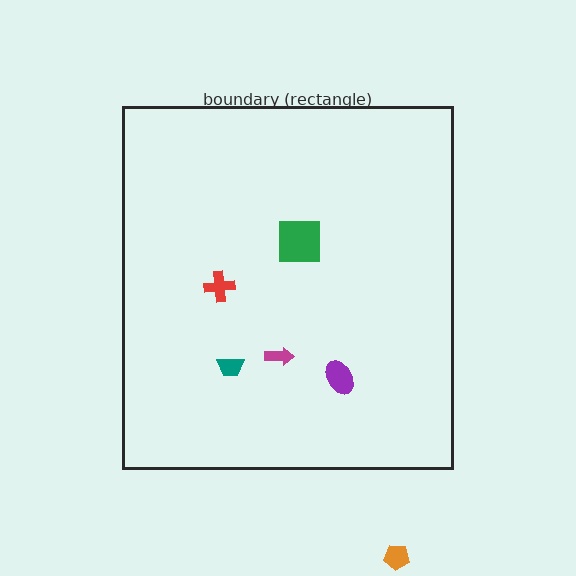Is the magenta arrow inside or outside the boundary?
Inside.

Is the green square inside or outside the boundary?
Inside.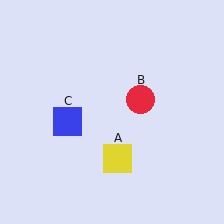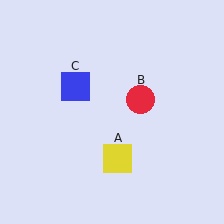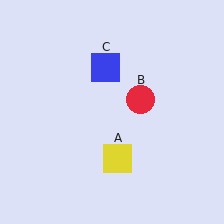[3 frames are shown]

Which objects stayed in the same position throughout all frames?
Yellow square (object A) and red circle (object B) remained stationary.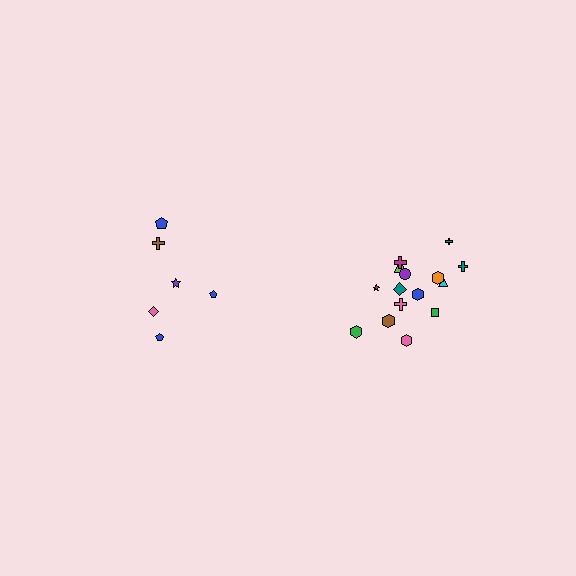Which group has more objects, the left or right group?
The right group.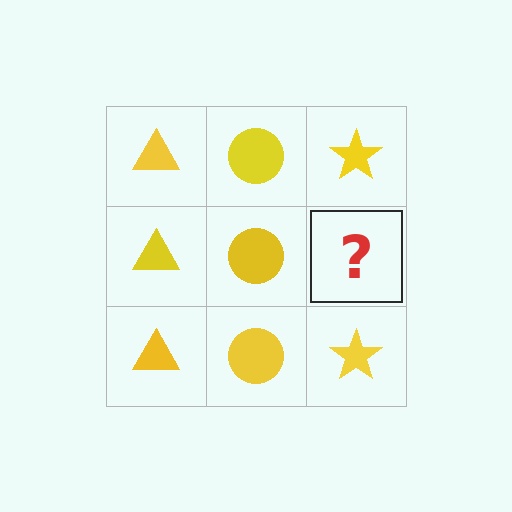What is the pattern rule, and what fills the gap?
The rule is that each column has a consistent shape. The gap should be filled with a yellow star.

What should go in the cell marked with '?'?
The missing cell should contain a yellow star.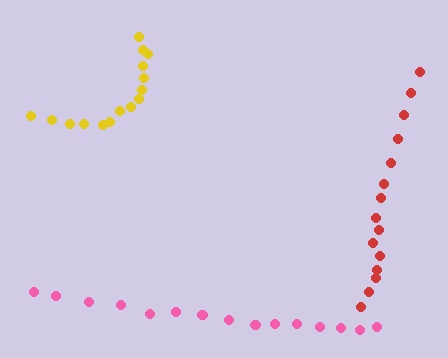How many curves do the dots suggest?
There are 3 distinct paths.